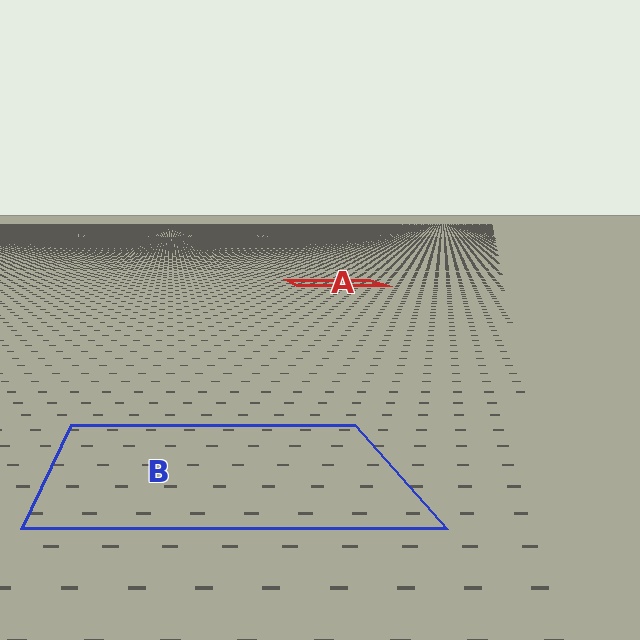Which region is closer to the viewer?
Region B is closer. The texture elements there are larger and more spread out.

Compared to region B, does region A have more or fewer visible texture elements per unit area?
Region A has more texture elements per unit area — they are packed more densely because it is farther away.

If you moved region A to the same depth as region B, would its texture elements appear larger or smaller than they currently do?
They would appear larger. At a closer depth, the same texture elements are projected at a bigger on-screen size.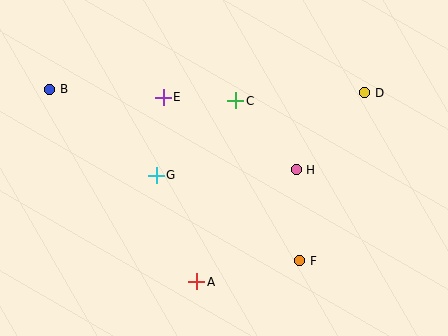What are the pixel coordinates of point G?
Point G is at (156, 175).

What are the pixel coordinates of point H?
Point H is at (296, 170).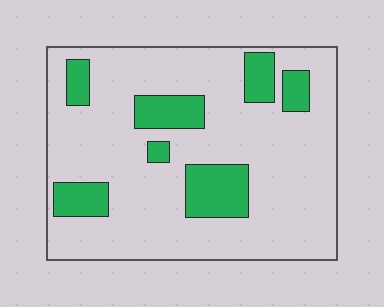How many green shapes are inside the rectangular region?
7.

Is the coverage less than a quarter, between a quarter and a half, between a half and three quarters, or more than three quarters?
Less than a quarter.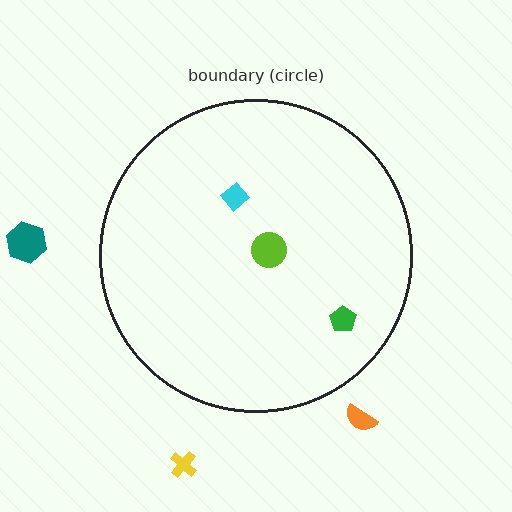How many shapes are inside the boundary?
3 inside, 3 outside.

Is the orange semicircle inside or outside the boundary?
Outside.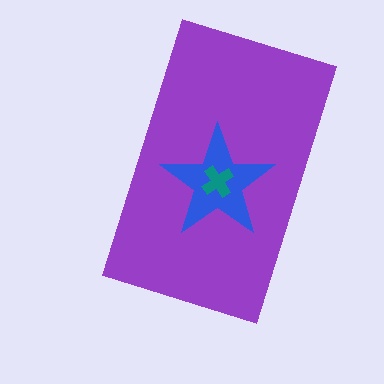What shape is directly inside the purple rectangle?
The blue star.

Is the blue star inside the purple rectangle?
Yes.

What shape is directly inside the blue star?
The teal cross.